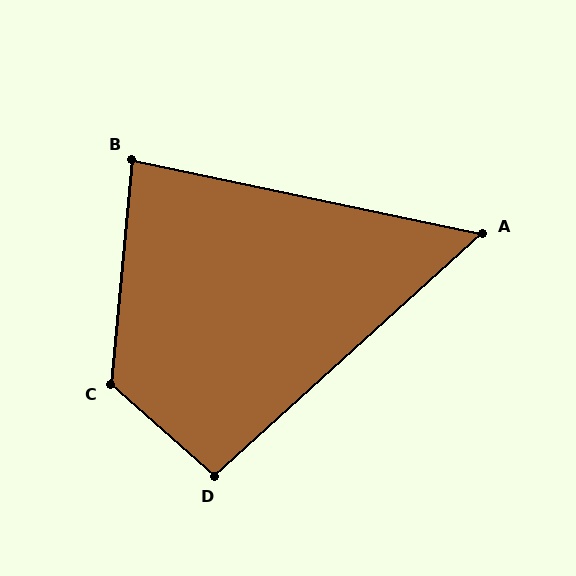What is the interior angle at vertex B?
Approximately 84 degrees (acute).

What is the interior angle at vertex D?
Approximately 96 degrees (obtuse).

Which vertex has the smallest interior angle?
A, at approximately 54 degrees.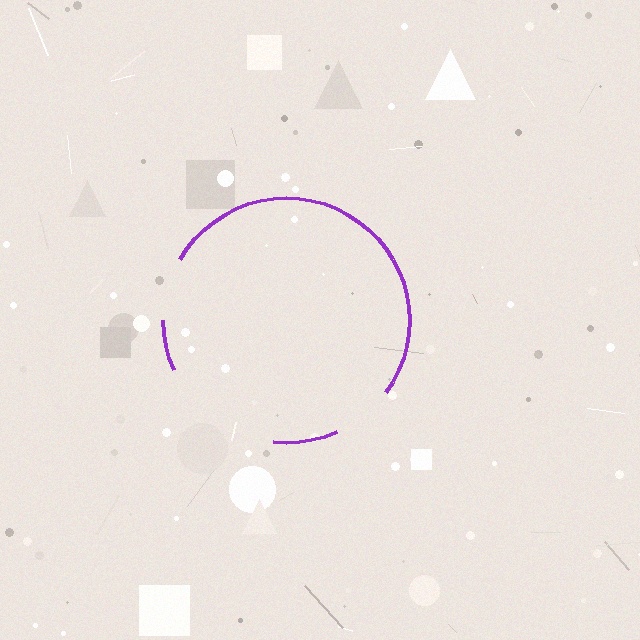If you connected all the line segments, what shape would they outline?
They would outline a circle.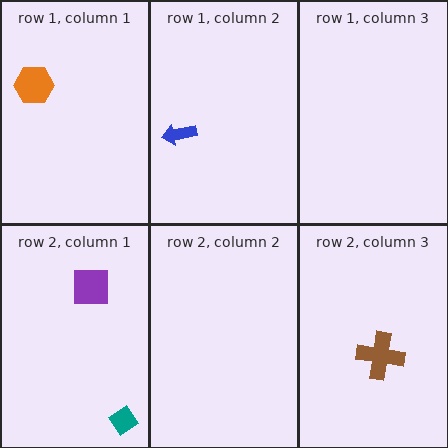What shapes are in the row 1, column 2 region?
The blue arrow.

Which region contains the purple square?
The row 2, column 1 region.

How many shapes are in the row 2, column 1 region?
2.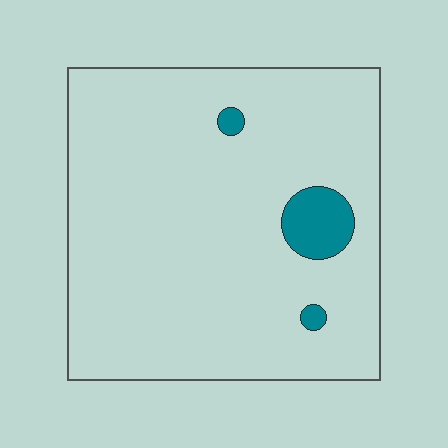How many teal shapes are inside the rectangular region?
3.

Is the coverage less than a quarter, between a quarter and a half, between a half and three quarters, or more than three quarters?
Less than a quarter.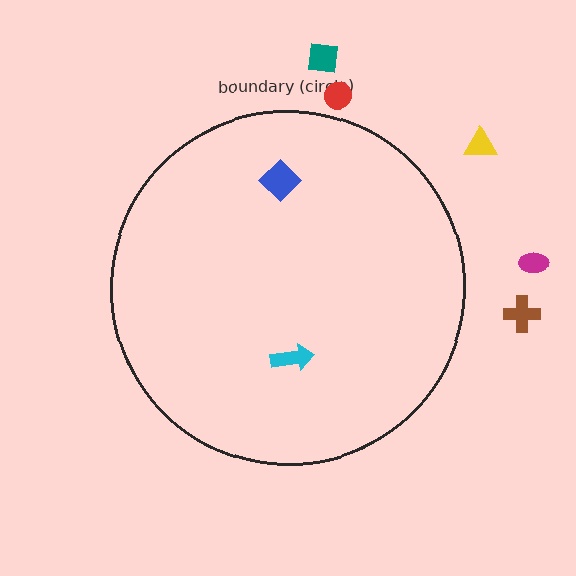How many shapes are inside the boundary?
2 inside, 5 outside.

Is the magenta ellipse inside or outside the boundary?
Outside.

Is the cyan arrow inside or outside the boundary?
Inside.